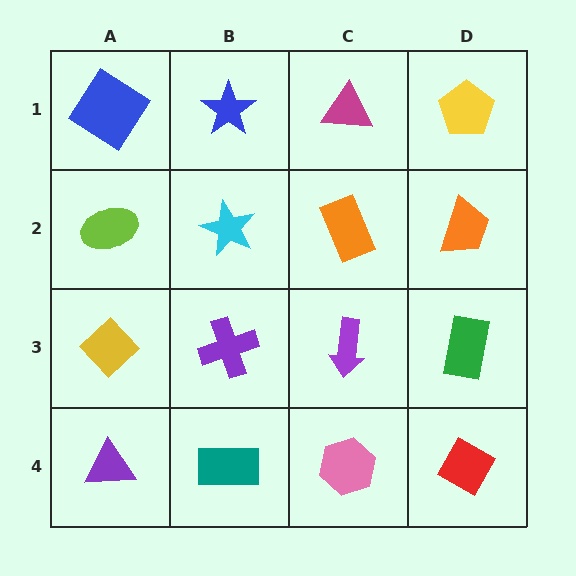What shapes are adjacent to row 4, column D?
A green rectangle (row 3, column D), a pink hexagon (row 4, column C).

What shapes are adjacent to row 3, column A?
A lime ellipse (row 2, column A), a purple triangle (row 4, column A), a purple cross (row 3, column B).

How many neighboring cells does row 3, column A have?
3.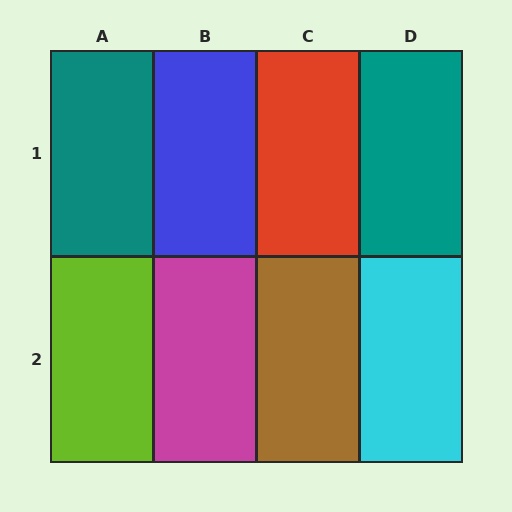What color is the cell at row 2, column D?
Cyan.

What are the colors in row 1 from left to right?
Teal, blue, red, teal.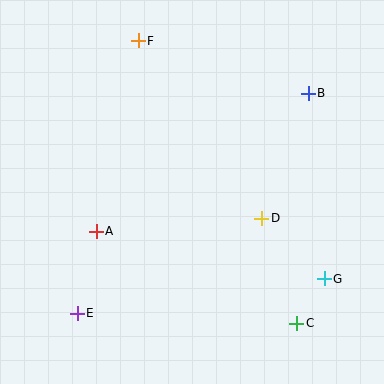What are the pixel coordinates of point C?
Point C is at (297, 323).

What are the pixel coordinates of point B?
Point B is at (308, 93).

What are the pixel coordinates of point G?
Point G is at (324, 279).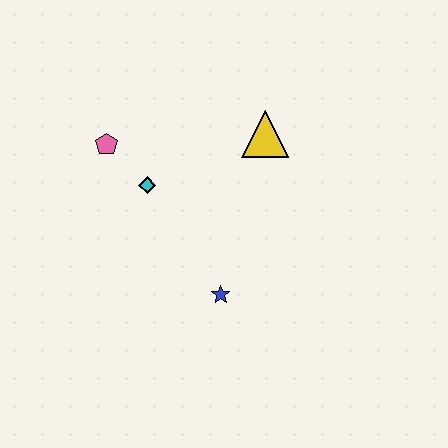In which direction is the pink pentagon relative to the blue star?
The pink pentagon is above the blue star.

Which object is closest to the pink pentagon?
The cyan diamond is closest to the pink pentagon.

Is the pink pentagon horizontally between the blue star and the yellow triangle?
No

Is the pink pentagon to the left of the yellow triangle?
Yes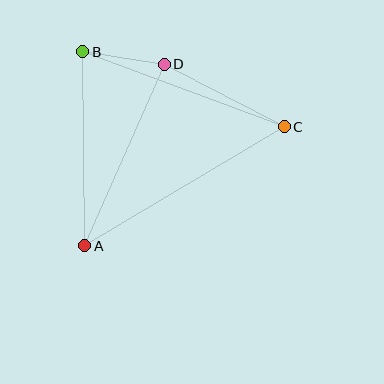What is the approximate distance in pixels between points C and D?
The distance between C and D is approximately 135 pixels.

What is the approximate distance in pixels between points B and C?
The distance between B and C is approximately 215 pixels.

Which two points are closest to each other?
Points B and D are closest to each other.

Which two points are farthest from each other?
Points A and C are farthest from each other.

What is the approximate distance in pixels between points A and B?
The distance between A and B is approximately 194 pixels.